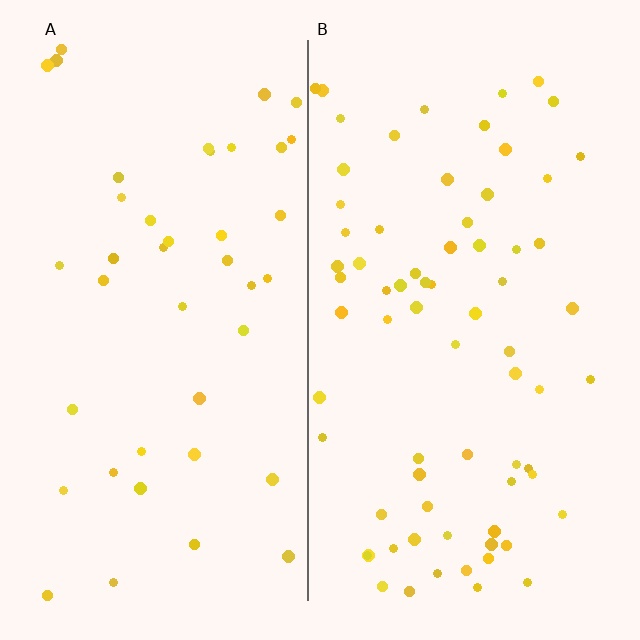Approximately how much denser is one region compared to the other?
Approximately 1.7× — region B over region A.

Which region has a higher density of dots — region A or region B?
B (the right).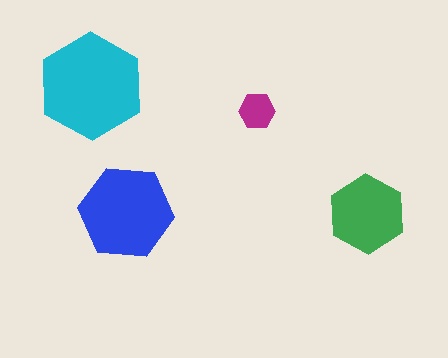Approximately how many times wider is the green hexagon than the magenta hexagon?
About 2 times wider.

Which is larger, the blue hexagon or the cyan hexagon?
The cyan one.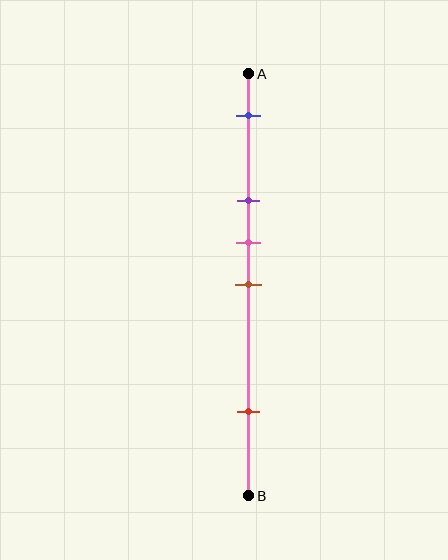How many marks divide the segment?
There are 5 marks dividing the segment.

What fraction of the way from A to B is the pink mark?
The pink mark is approximately 40% (0.4) of the way from A to B.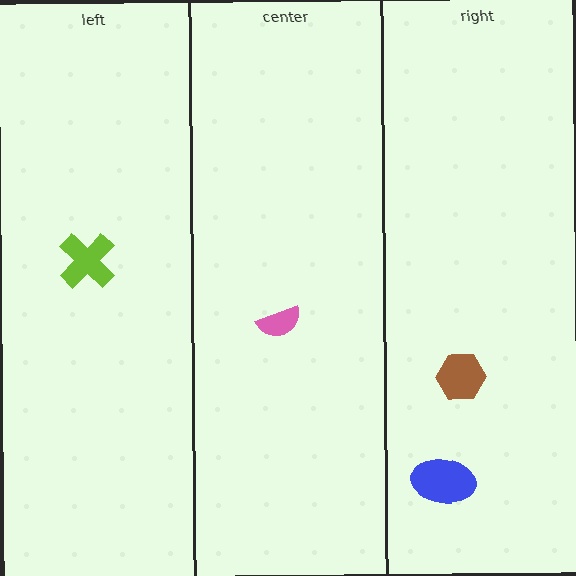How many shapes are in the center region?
1.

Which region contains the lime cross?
The left region.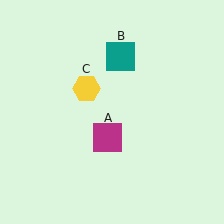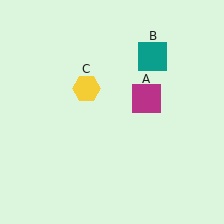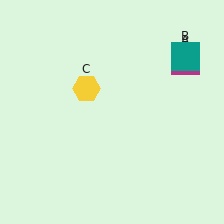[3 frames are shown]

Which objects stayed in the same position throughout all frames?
Yellow hexagon (object C) remained stationary.